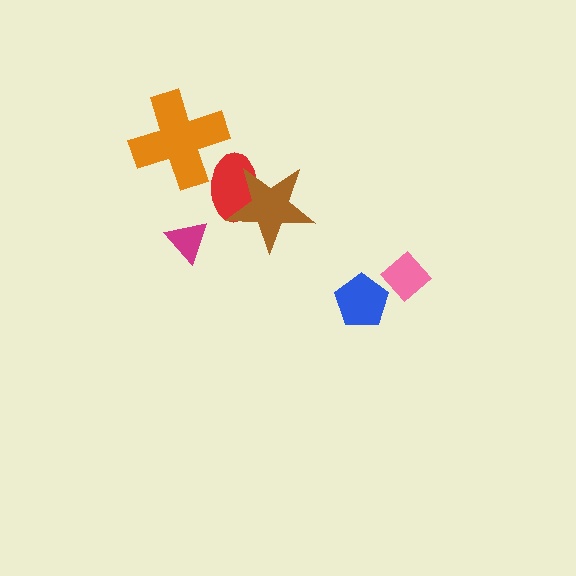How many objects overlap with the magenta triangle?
0 objects overlap with the magenta triangle.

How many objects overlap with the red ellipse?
2 objects overlap with the red ellipse.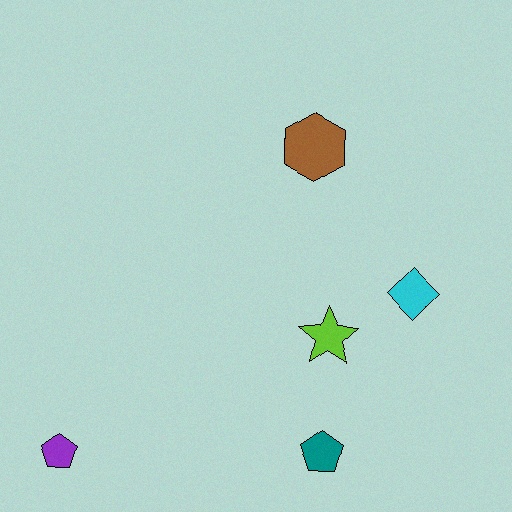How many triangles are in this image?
There are no triangles.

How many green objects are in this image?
There are no green objects.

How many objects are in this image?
There are 5 objects.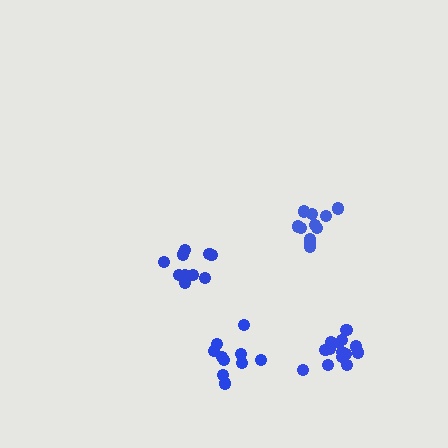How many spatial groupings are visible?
There are 4 spatial groupings.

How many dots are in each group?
Group 1: 10 dots, Group 2: 15 dots, Group 3: 10 dots, Group 4: 11 dots (46 total).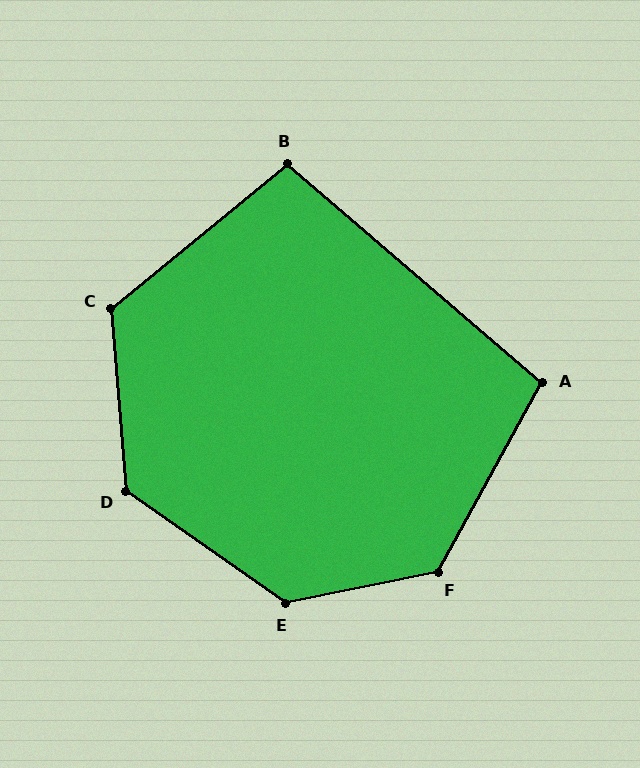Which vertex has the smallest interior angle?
B, at approximately 100 degrees.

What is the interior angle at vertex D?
Approximately 130 degrees (obtuse).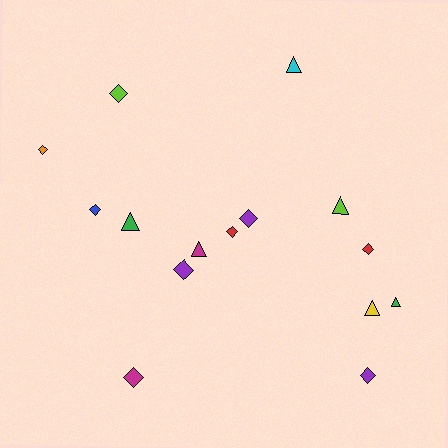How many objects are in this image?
There are 15 objects.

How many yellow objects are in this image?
There is 1 yellow object.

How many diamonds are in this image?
There are 9 diamonds.